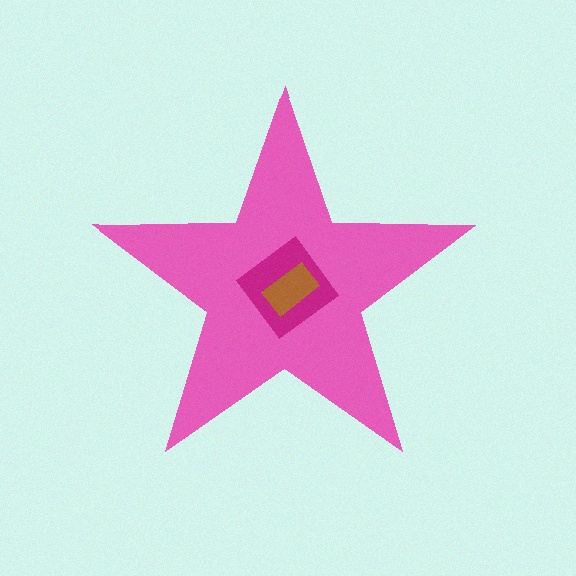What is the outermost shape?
The pink star.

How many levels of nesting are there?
3.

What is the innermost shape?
The brown rectangle.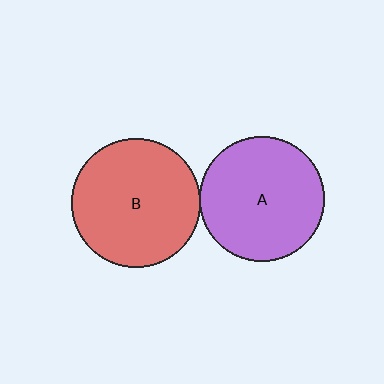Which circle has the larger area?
Circle B (red).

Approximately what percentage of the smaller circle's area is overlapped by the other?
Approximately 5%.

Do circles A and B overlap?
Yes.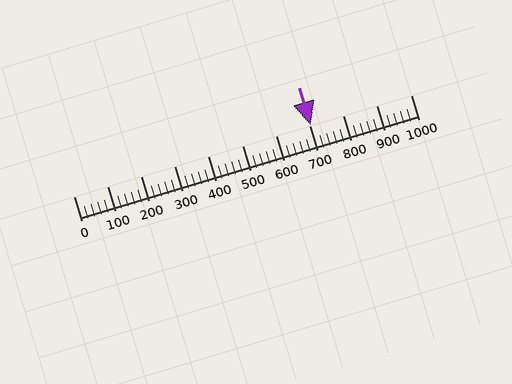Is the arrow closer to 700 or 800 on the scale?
The arrow is closer to 700.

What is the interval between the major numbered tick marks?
The major tick marks are spaced 100 units apart.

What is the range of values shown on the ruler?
The ruler shows values from 0 to 1000.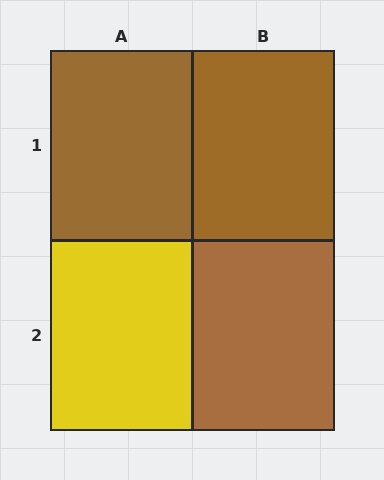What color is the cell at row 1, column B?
Brown.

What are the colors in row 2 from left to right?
Yellow, brown.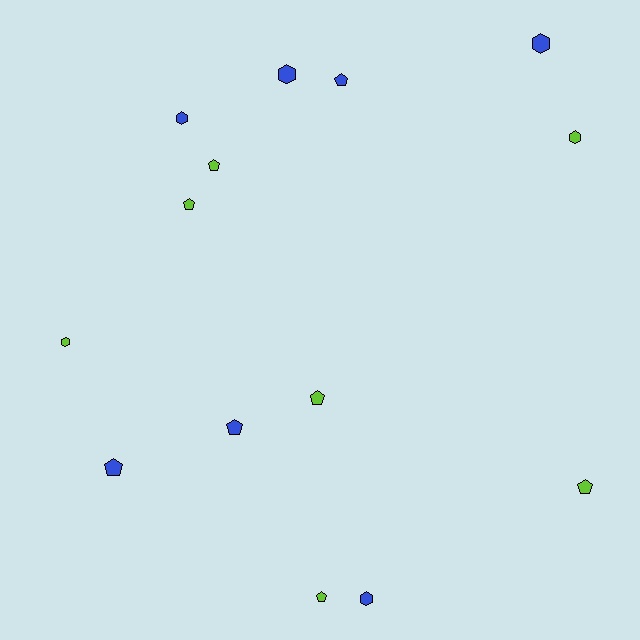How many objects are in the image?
There are 14 objects.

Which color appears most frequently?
Lime, with 7 objects.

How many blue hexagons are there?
There are 4 blue hexagons.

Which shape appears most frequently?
Pentagon, with 8 objects.